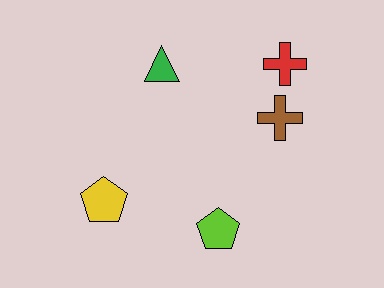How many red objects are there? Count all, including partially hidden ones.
There is 1 red object.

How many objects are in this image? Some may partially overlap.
There are 5 objects.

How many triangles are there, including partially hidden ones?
There is 1 triangle.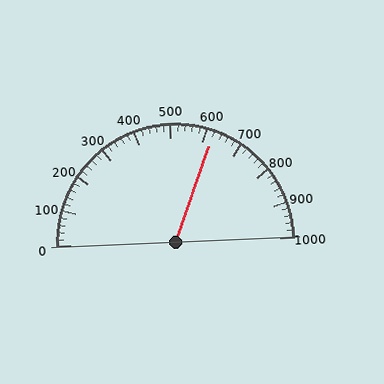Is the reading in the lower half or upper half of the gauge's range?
The reading is in the upper half of the range (0 to 1000).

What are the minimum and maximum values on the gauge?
The gauge ranges from 0 to 1000.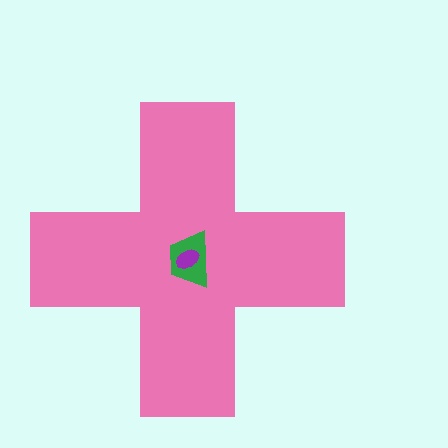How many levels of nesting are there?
3.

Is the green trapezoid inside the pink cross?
Yes.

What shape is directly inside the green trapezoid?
The purple ellipse.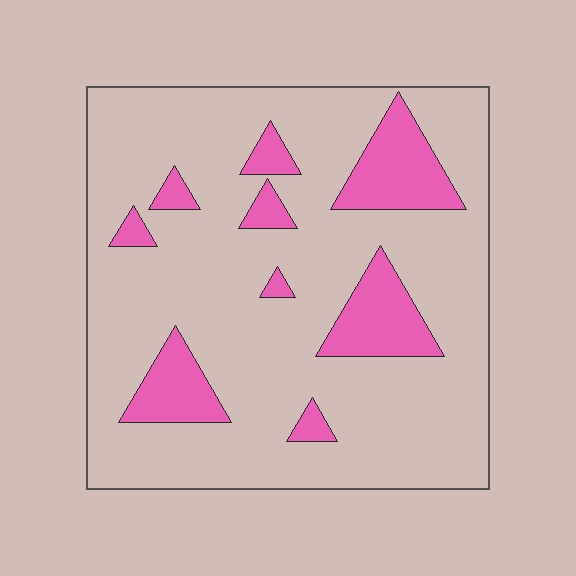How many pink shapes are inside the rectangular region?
9.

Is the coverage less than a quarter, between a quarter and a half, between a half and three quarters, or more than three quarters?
Less than a quarter.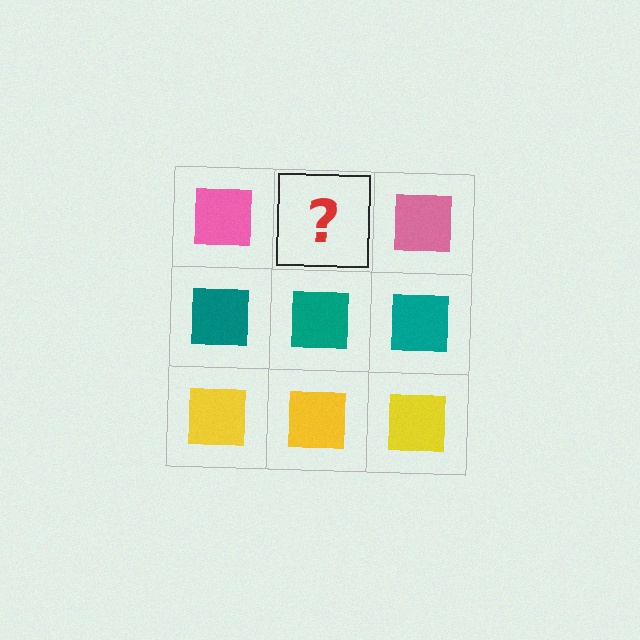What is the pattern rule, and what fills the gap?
The rule is that each row has a consistent color. The gap should be filled with a pink square.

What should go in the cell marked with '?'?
The missing cell should contain a pink square.